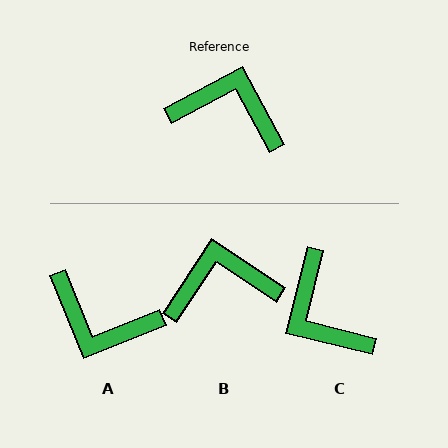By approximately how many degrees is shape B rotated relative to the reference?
Approximately 29 degrees counter-clockwise.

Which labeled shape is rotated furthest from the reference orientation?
A, about 174 degrees away.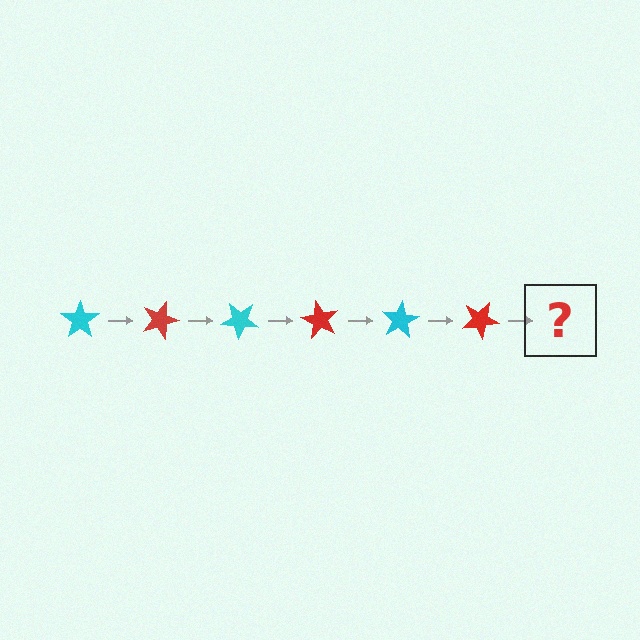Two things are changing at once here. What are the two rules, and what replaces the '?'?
The two rules are that it rotates 20 degrees each step and the color cycles through cyan and red. The '?' should be a cyan star, rotated 120 degrees from the start.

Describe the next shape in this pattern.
It should be a cyan star, rotated 120 degrees from the start.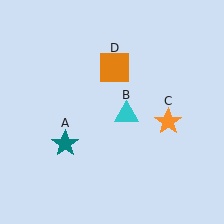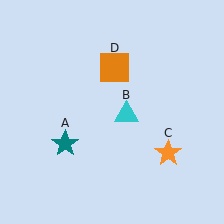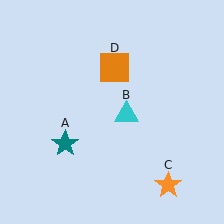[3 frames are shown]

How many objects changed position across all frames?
1 object changed position: orange star (object C).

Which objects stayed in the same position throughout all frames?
Teal star (object A) and cyan triangle (object B) and orange square (object D) remained stationary.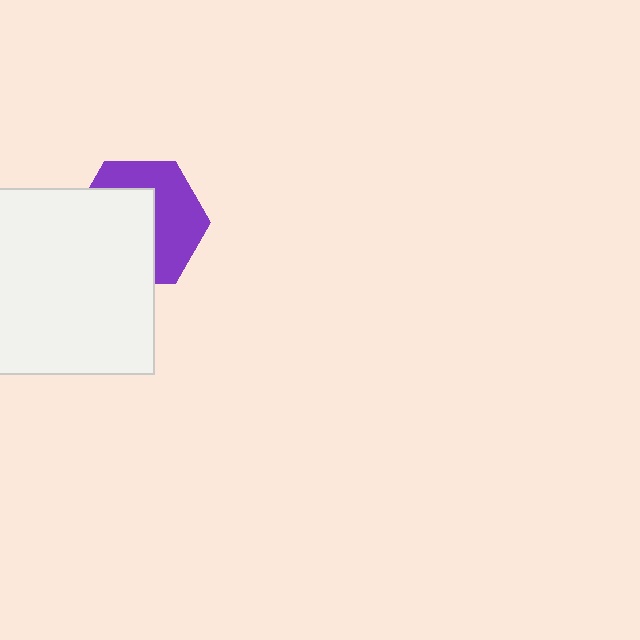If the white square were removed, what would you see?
You would see the complete purple hexagon.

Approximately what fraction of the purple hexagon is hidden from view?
Roughly 53% of the purple hexagon is hidden behind the white square.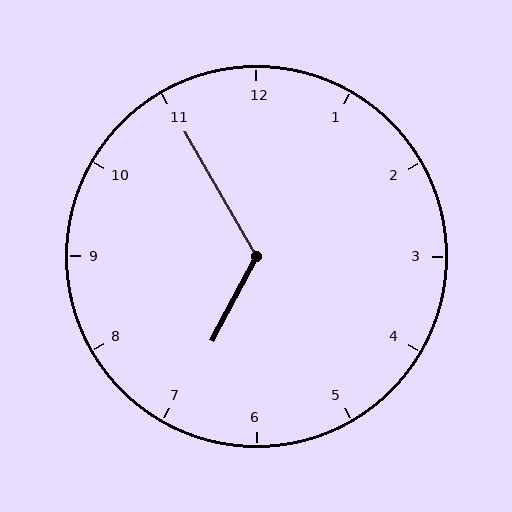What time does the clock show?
6:55.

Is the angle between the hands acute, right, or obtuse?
It is obtuse.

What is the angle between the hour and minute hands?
Approximately 122 degrees.